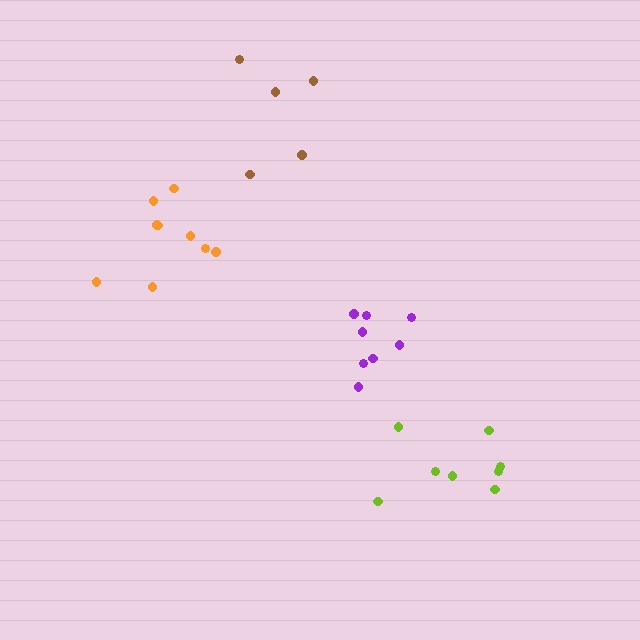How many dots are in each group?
Group 1: 9 dots, Group 2: 8 dots, Group 3: 8 dots, Group 4: 5 dots (30 total).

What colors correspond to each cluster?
The clusters are colored: orange, lime, purple, brown.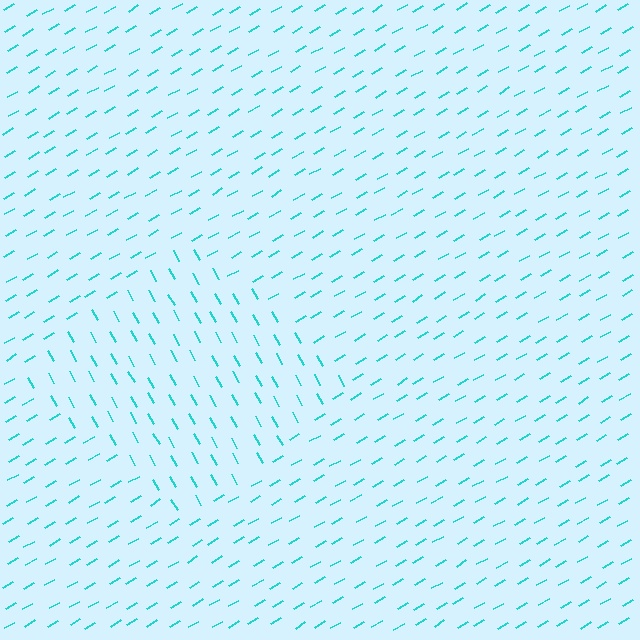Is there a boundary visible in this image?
Yes, there is a texture boundary formed by a change in line orientation.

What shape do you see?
I see a diamond.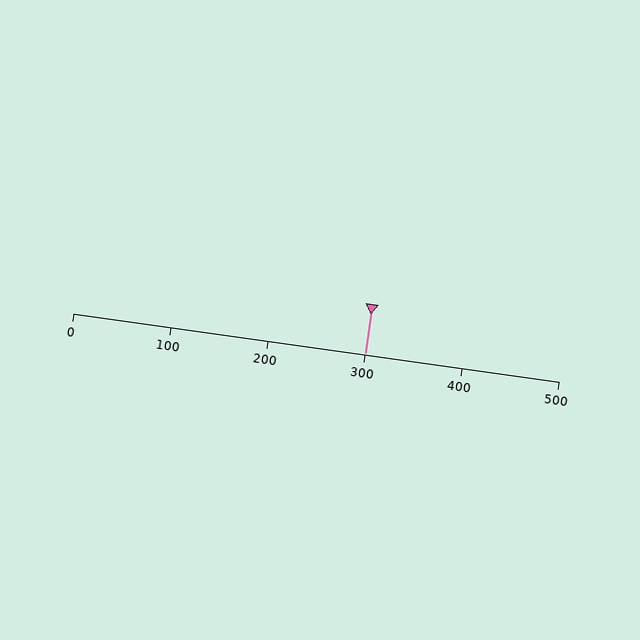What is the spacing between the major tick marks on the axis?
The major ticks are spaced 100 apart.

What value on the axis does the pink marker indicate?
The marker indicates approximately 300.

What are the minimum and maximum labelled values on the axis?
The axis runs from 0 to 500.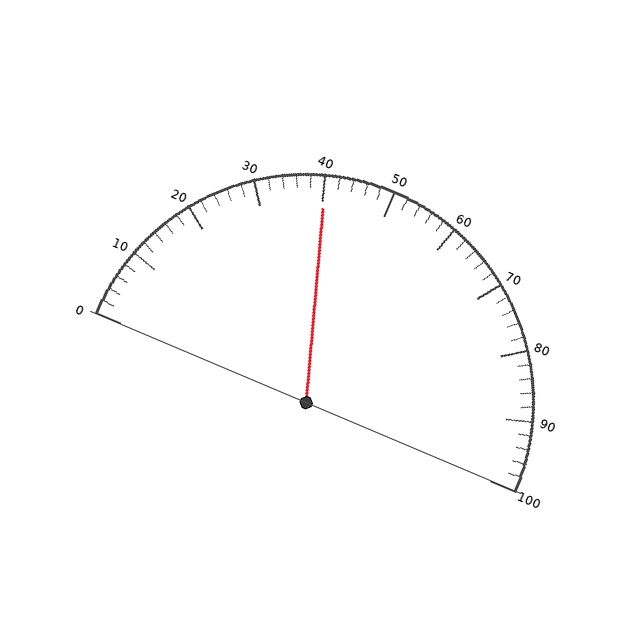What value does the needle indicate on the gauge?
The needle indicates approximately 40.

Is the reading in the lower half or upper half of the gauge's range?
The reading is in the lower half of the range (0 to 100).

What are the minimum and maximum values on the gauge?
The gauge ranges from 0 to 100.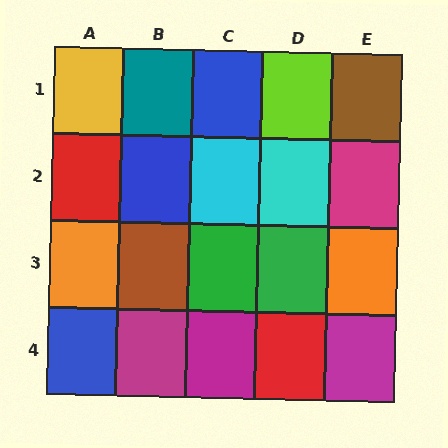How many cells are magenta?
4 cells are magenta.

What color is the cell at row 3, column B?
Brown.